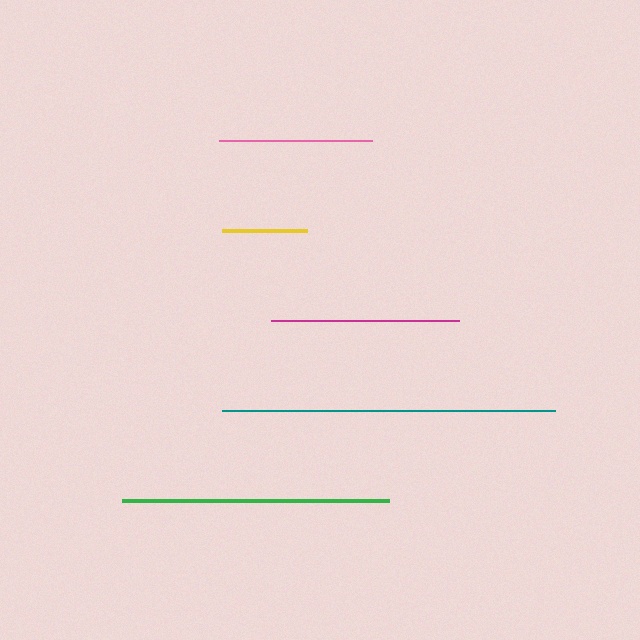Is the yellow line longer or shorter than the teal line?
The teal line is longer than the yellow line.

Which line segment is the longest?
The teal line is the longest at approximately 333 pixels.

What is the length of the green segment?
The green segment is approximately 267 pixels long.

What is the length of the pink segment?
The pink segment is approximately 153 pixels long.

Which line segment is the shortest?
The yellow line is the shortest at approximately 85 pixels.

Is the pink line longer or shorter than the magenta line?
The magenta line is longer than the pink line.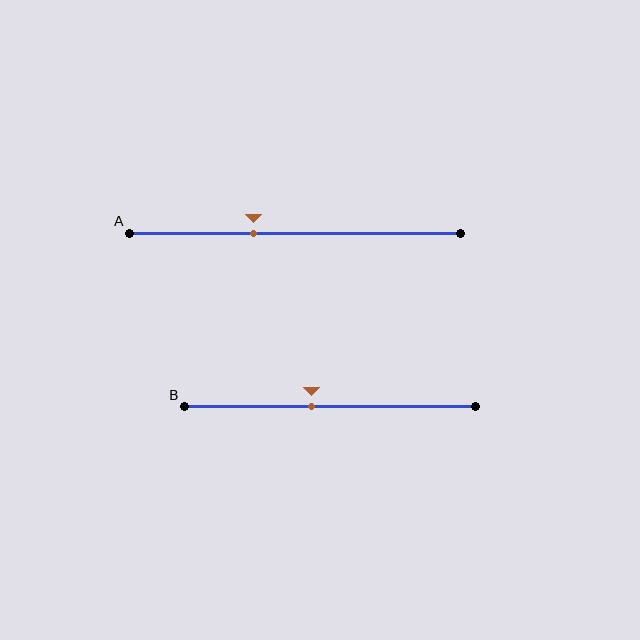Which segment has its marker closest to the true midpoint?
Segment B has its marker closest to the true midpoint.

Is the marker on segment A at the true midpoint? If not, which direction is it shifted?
No, the marker on segment A is shifted to the left by about 13% of the segment length.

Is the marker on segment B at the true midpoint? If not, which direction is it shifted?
No, the marker on segment B is shifted to the left by about 6% of the segment length.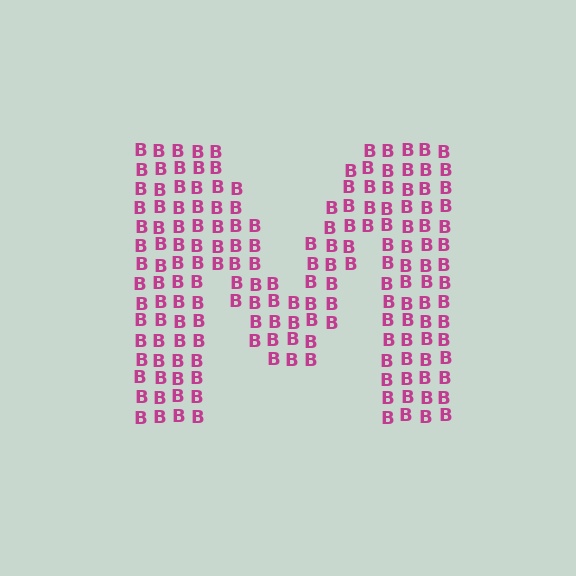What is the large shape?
The large shape is the letter M.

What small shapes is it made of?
It is made of small letter B's.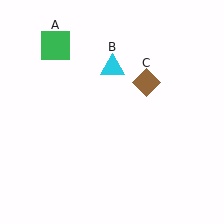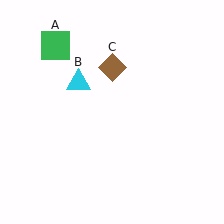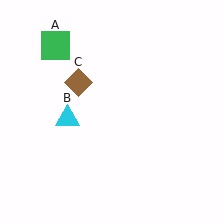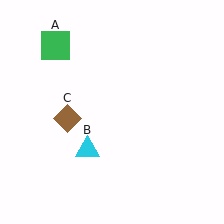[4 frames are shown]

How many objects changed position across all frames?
2 objects changed position: cyan triangle (object B), brown diamond (object C).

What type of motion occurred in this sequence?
The cyan triangle (object B), brown diamond (object C) rotated counterclockwise around the center of the scene.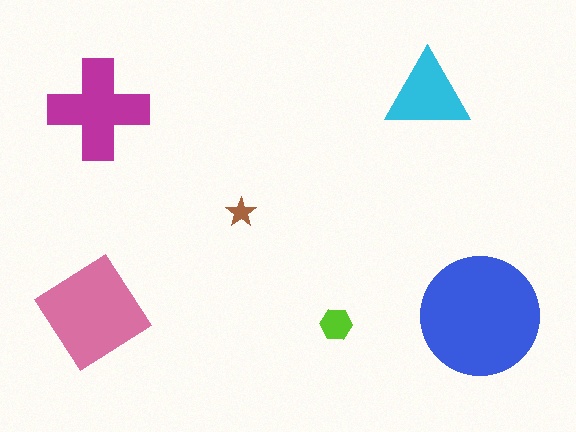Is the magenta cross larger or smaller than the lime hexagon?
Larger.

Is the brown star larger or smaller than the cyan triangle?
Smaller.